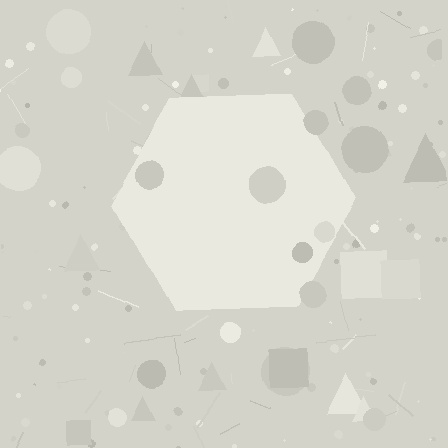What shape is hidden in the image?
A hexagon is hidden in the image.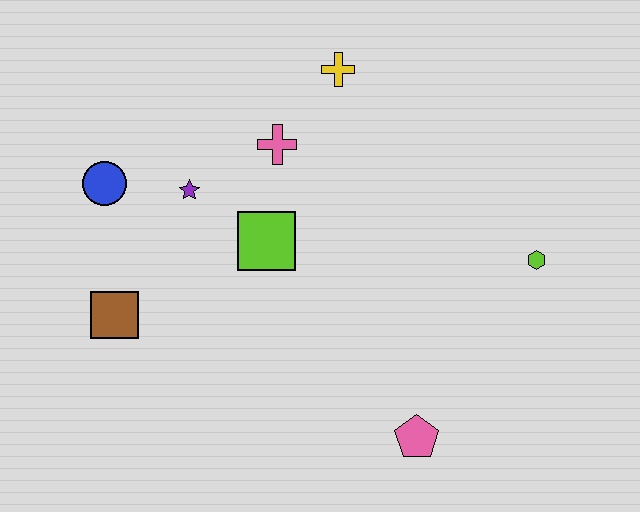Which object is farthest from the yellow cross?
The pink pentagon is farthest from the yellow cross.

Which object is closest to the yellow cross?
The pink cross is closest to the yellow cross.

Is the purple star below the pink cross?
Yes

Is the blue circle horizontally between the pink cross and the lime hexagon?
No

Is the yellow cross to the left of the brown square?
No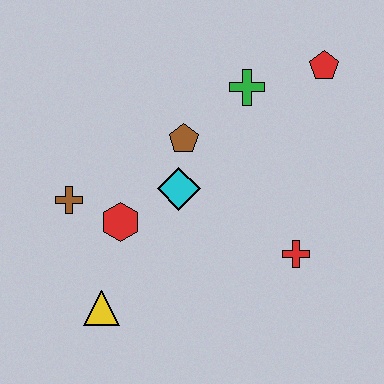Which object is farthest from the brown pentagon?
The yellow triangle is farthest from the brown pentagon.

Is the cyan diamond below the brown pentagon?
Yes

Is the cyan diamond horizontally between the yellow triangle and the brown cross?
No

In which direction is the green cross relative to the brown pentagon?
The green cross is to the right of the brown pentagon.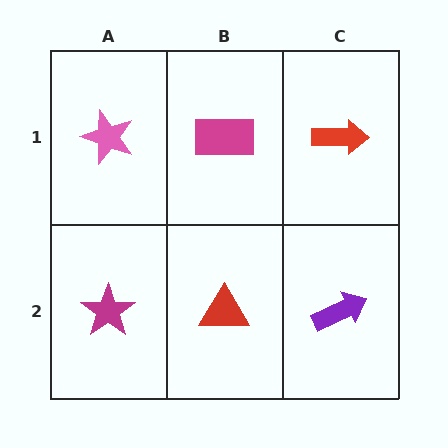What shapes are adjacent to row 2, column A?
A pink star (row 1, column A), a red triangle (row 2, column B).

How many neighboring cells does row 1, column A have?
2.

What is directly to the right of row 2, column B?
A purple arrow.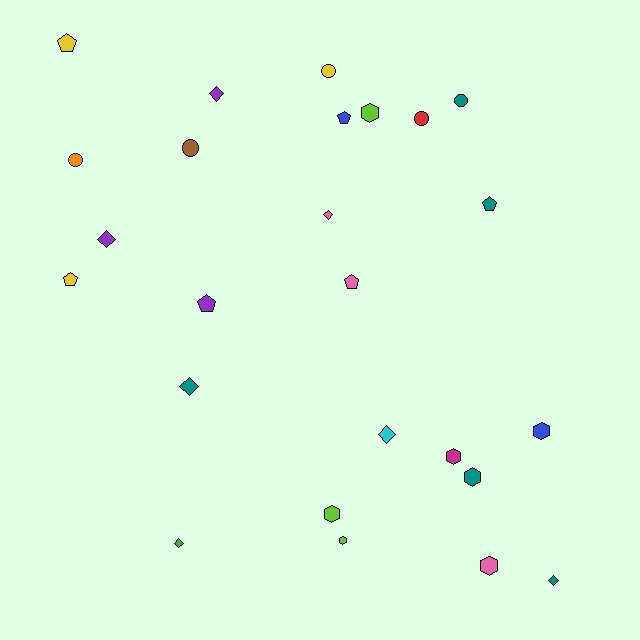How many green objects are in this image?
There is 1 green object.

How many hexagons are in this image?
There are 7 hexagons.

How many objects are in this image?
There are 25 objects.